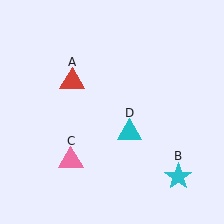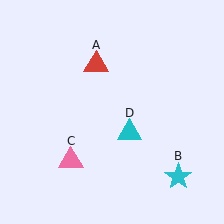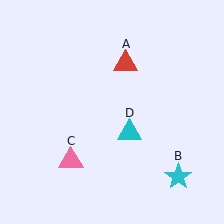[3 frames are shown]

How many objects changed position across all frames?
1 object changed position: red triangle (object A).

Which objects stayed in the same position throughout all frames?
Cyan star (object B) and pink triangle (object C) and cyan triangle (object D) remained stationary.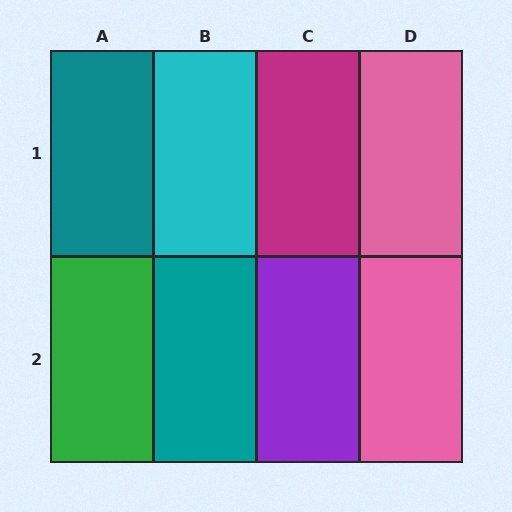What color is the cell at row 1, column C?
Magenta.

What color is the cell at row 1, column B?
Cyan.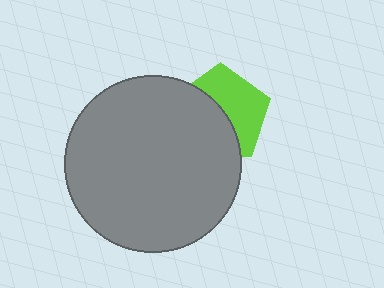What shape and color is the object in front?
The object in front is a gray circle.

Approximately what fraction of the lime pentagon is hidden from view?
Roughly 52% of the lime pentagon is hidden behind the gray circle.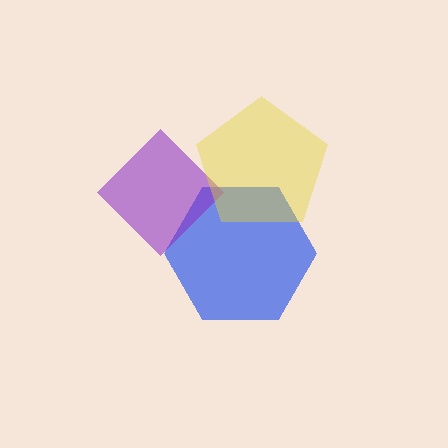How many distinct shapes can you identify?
There are 3 distinct shapes: a blue hexagon, a purple diamond, a yellow pentagon.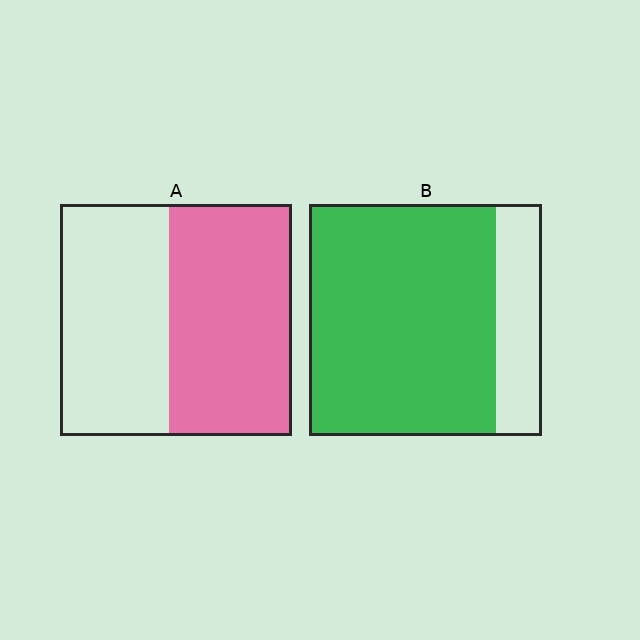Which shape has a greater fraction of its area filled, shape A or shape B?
Shape B.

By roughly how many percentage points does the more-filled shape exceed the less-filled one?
By roughly 25 percentage points (B over A).